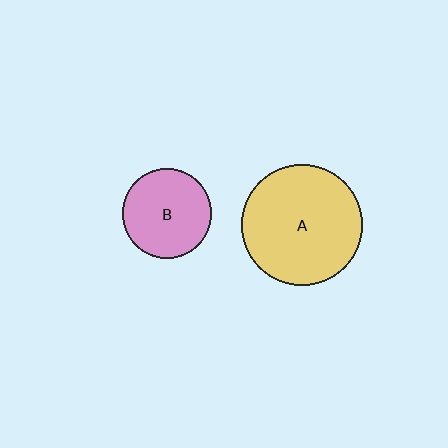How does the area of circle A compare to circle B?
Approximately 1.8 times.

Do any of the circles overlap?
No, none of the circles overlap.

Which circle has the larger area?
Circle A (yellow).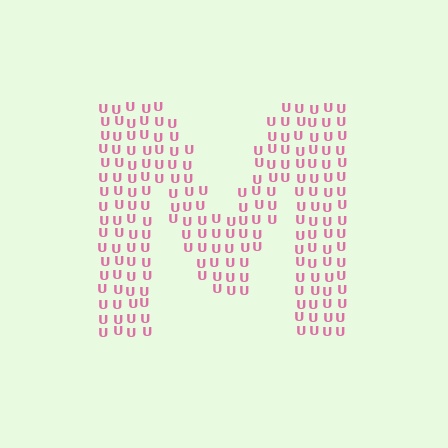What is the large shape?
The large shape is the letter M.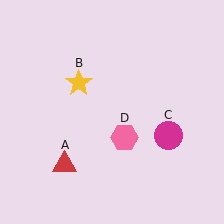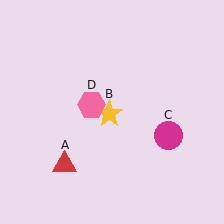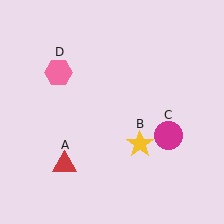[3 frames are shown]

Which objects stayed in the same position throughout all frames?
Red triangle (object A) and magenta circle (object C) remained stationary.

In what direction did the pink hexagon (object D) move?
The pink hexagon (object D) moved up and to the left.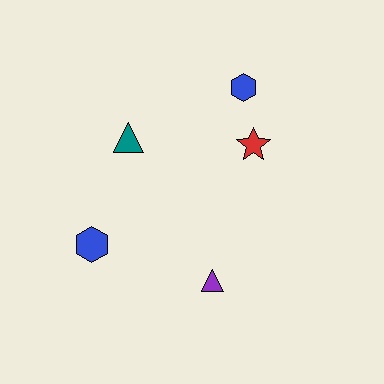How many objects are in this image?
There are 5 objects.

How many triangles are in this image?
There are 2 triangles.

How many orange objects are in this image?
There are no orange objects.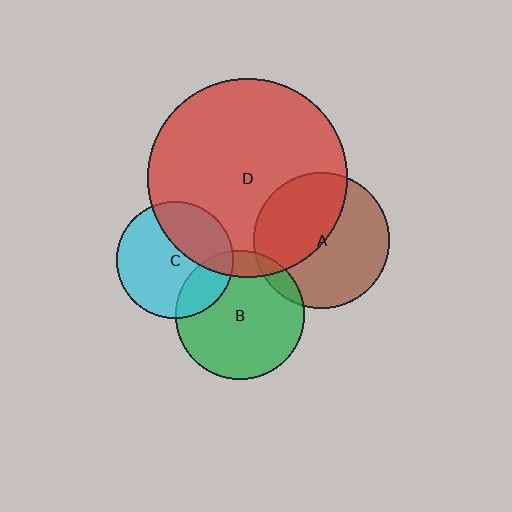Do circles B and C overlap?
Yes.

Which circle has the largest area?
Circle D (red).